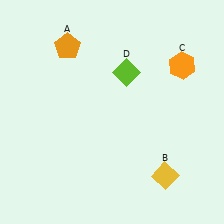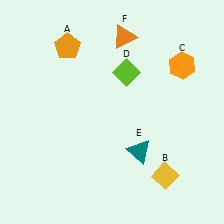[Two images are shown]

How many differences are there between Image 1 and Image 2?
There are 2 differences between the two images.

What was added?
A teal triangle (E), an orange triangle (F) were added in Image 2.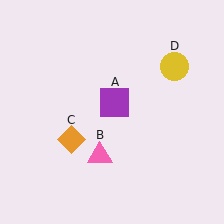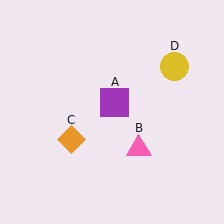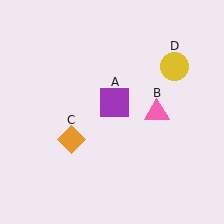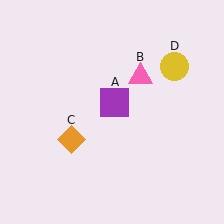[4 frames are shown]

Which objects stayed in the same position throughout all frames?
Purple square (object A) and orange diamond (object C) and yellow circle (object D) remained stationary.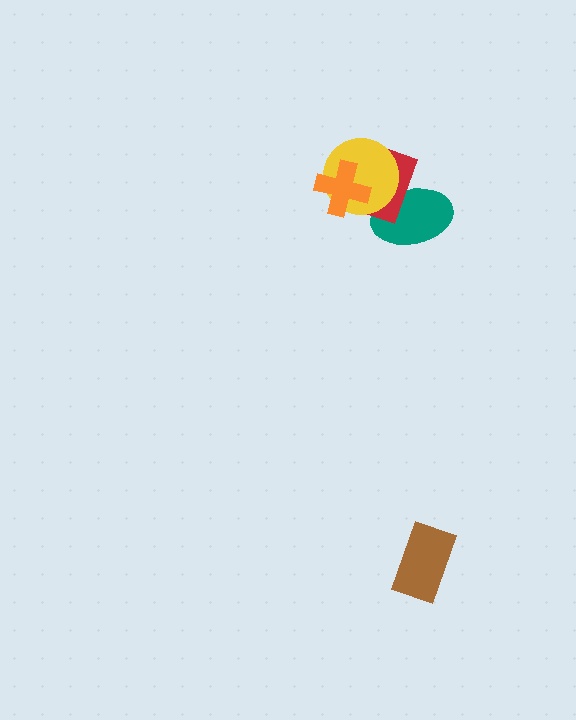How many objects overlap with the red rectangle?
3 objects overlap with the red rectangle.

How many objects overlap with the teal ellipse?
2 objects overlap with the teal ellipse.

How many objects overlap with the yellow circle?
3 objects overlap with the yellow circle.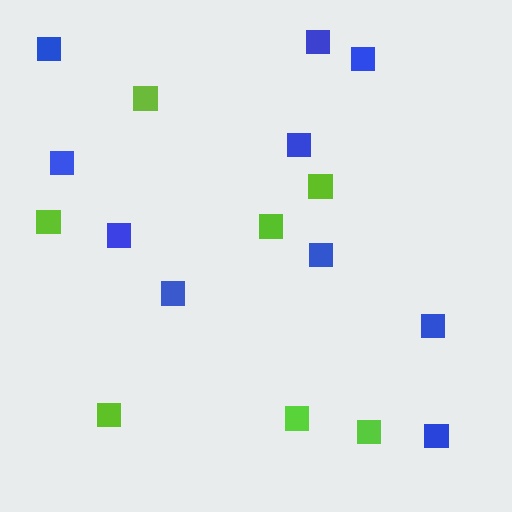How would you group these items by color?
There are 2 groups: one group of blue squares (10) and one group of lime squares (7).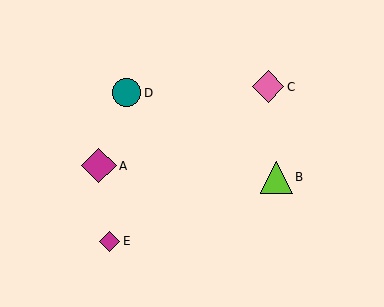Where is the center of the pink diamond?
The center of the pink diamond is at (268, 87).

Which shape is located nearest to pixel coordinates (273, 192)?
The lime triangle (labeled B) at (276, 177) is nearest to that location.